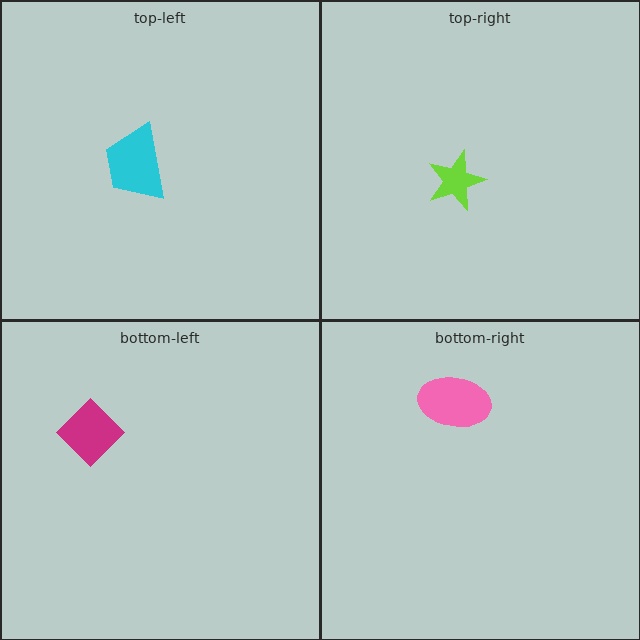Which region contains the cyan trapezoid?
The top-left region.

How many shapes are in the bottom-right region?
1.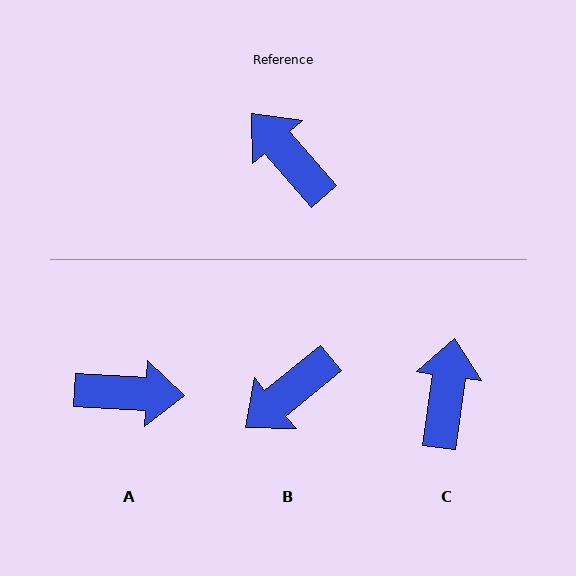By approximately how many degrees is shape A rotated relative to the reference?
Approximately 134 degrees clockwise.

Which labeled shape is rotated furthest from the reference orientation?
A, about 134 degrees away.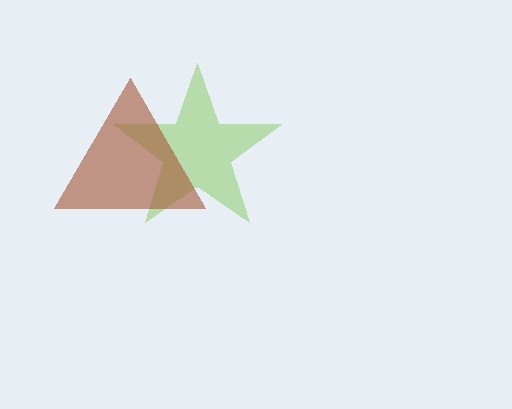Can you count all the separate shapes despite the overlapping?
Yes, there are 2 separate shapes.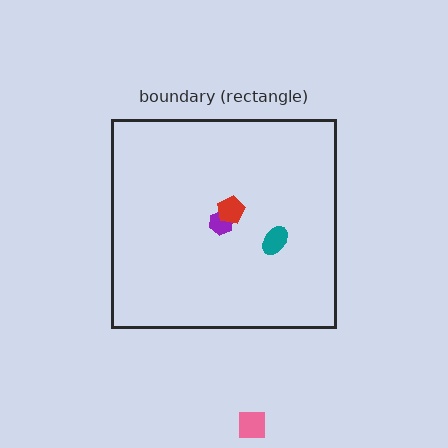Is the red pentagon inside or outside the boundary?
Inside.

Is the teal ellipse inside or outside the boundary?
Inside.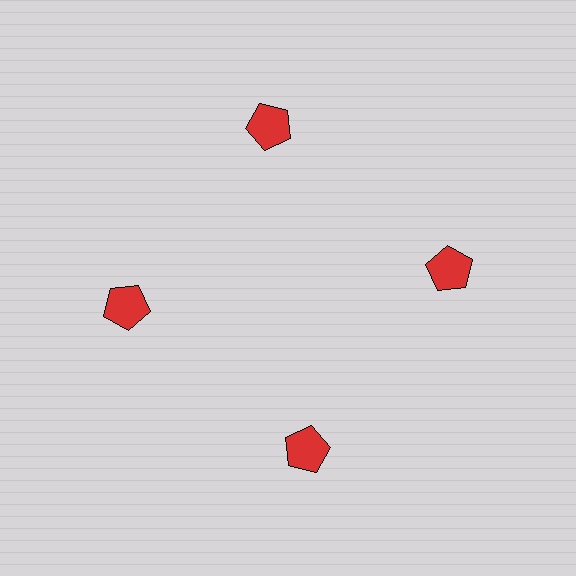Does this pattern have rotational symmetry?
Yes, this pattern has 4-fold rotational symmetry. It looks the same after rotating 90 degrees around the center.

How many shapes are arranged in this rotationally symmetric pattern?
There are 4 shapes, arranged in 4 groups of 1.